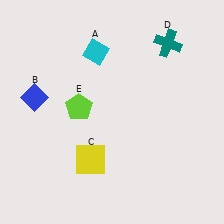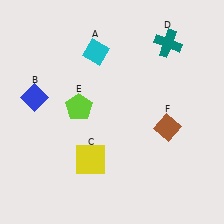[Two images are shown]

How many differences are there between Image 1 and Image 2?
There is 1 difference between the two images.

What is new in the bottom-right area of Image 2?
A brown diamond (F) was added in the bottom-right area of Image 2.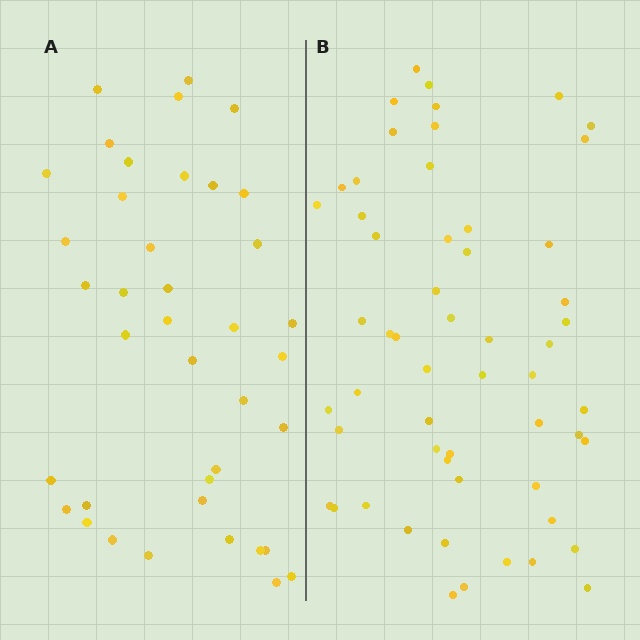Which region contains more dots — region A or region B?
Region B (the right region) has more dots.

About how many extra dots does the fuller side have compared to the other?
Region B has approximately 15 more dots than region A.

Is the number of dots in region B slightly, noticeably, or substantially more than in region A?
Region B has noticeably more, but not dramatically so. The ratio is roughly 1.4 to 1.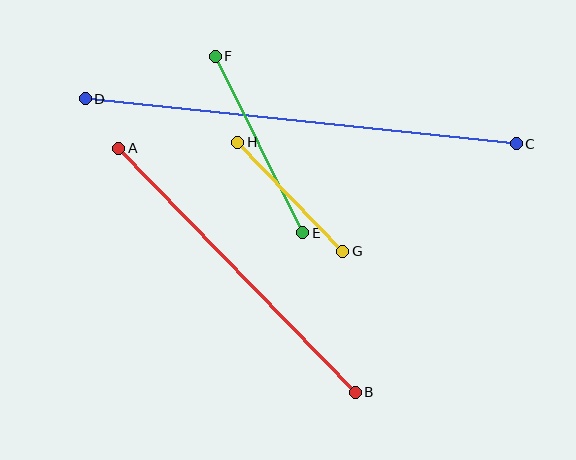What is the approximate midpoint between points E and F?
The midpoint is at approximately (259, 145) pixels.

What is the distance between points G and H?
The distance is approximately 151 pixels.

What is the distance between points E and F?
The distance is approximately 197 pixels.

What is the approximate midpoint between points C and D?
The midpoint is at approximately (301, 121) pixels.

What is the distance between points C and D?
The distance is approximately 433 pixels.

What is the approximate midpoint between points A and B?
The midpoint is at approximately (237, 270) pixels.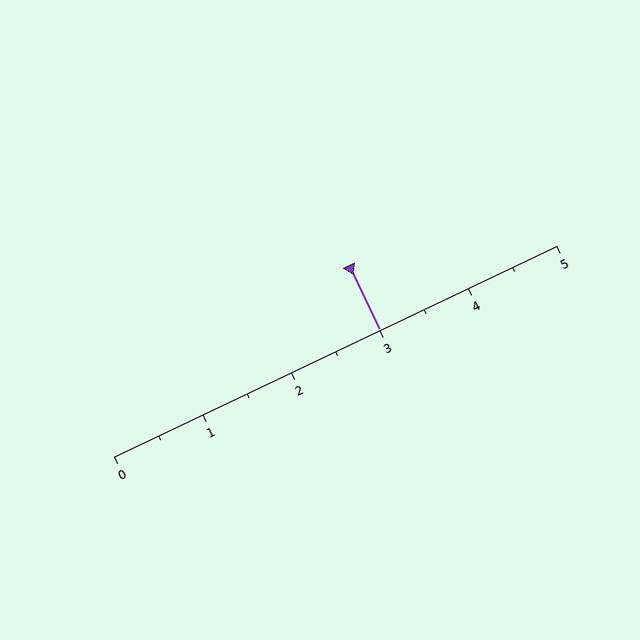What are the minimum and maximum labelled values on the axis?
The axis runs from 0 to 5.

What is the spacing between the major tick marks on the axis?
The major ticks are spaced 1 apart.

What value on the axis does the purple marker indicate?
The marker indicates approximately 3.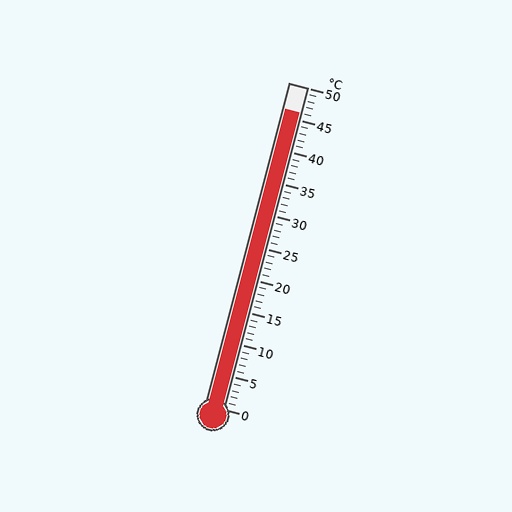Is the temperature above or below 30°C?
The temperature is above 30°C.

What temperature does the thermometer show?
The thermometer shows approximately 46°C.